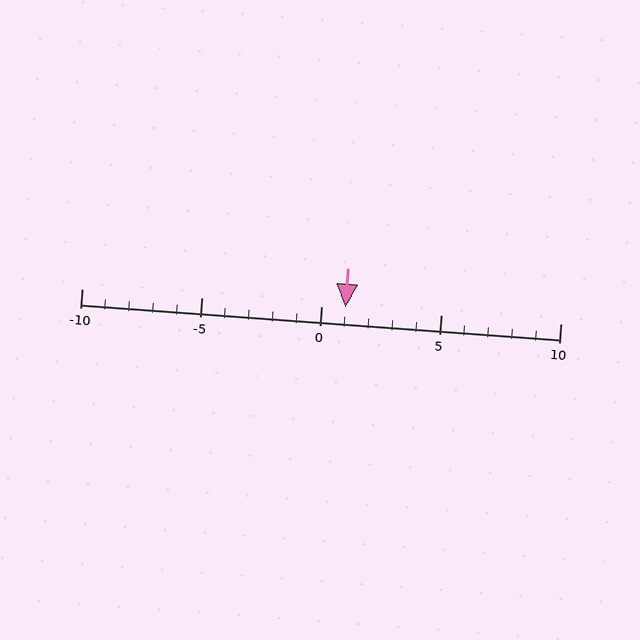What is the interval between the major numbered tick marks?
The major tick marks are spaced 5 units apart.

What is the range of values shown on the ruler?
The ruler shows values from -10 to 10.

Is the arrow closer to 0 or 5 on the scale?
The arrow is closer to 0.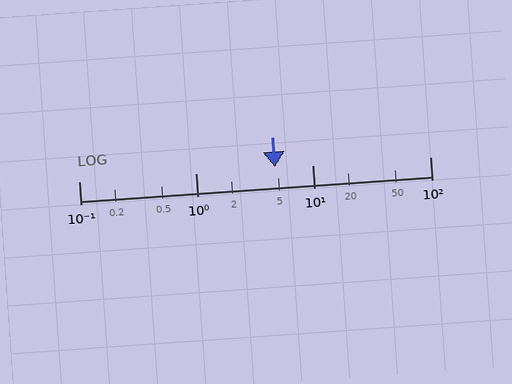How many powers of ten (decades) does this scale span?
The scale spans 3 decades, from 0.1 to 100.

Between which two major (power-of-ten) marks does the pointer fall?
The pointer is between 1 and 10.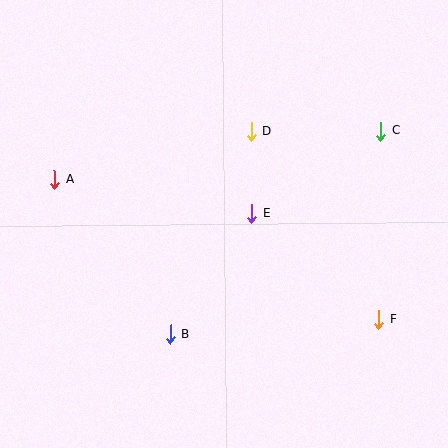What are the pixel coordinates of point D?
Point D is at (251, 131).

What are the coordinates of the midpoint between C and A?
The midpoint between C and A is at (217, 155).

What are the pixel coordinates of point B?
Point B is at (170, 334).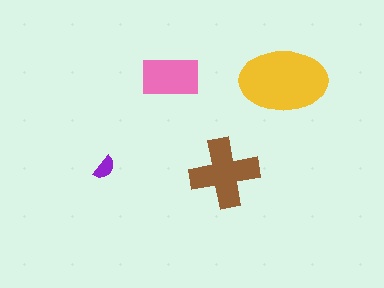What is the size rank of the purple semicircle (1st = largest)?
4th.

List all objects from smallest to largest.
The purple semicircle, the pink rectangle, the brown cross, the yellow ellipse.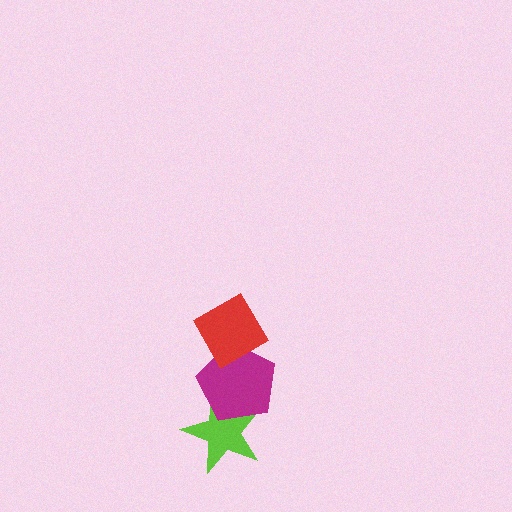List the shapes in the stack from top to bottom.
From top to bottom: the red diamond, the magenta pentagon, the lime star.